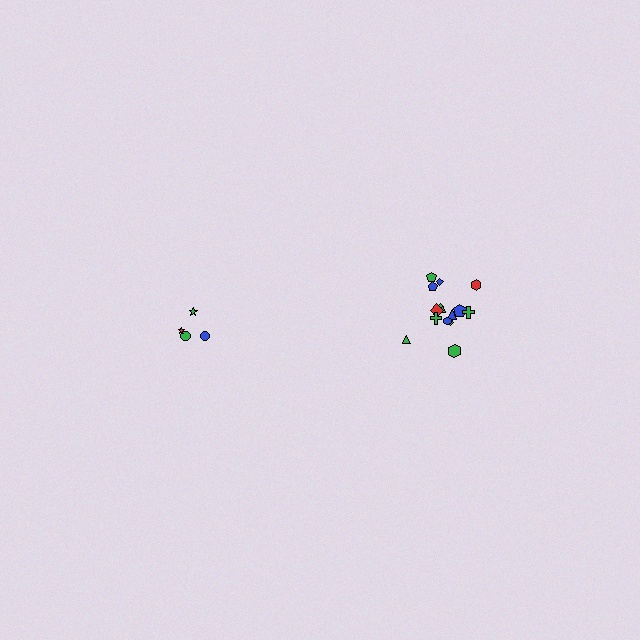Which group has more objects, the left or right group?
The right group.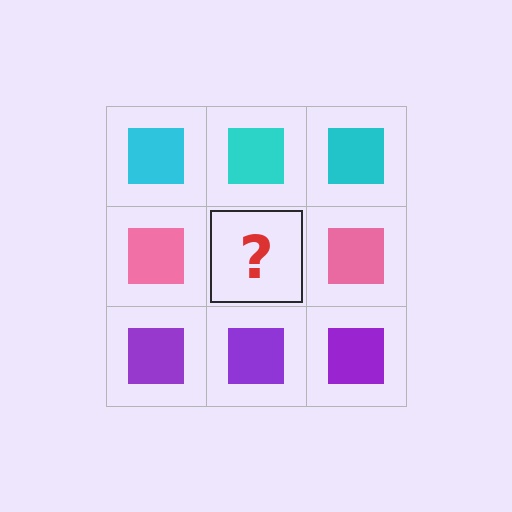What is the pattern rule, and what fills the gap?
The rule is that each row has a consistent color. The gap should be filled with a pink square.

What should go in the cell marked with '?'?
The missing cell should contain a pink square.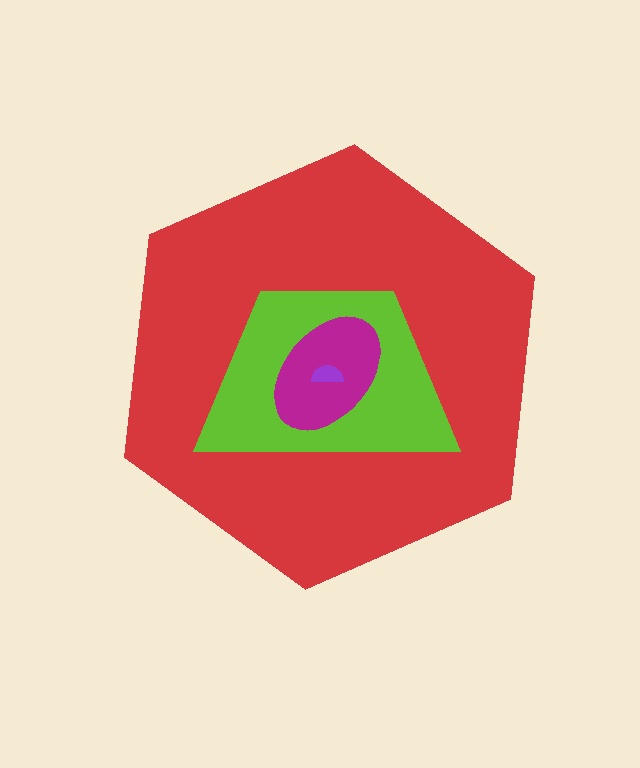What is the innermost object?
The purple semicircle.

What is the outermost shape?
The red hexagon.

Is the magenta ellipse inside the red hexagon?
Yes.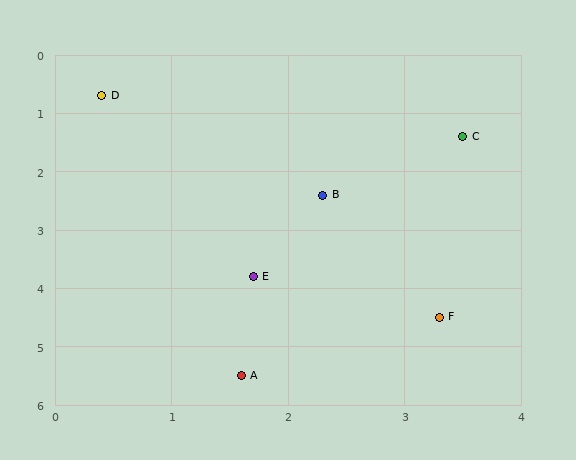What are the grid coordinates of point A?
Point A is at approximately (1.6, 5.5).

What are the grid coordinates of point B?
Point B is at approximately (2.3, 2.4).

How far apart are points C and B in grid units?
Points C and B are about 1.6 grid units apart.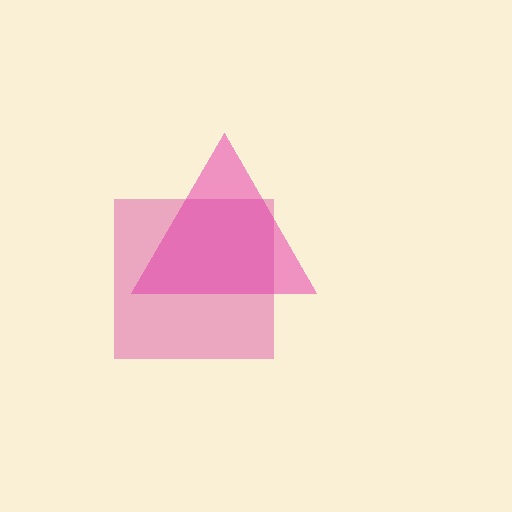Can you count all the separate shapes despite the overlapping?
Yes, there are 2 separate shapes.